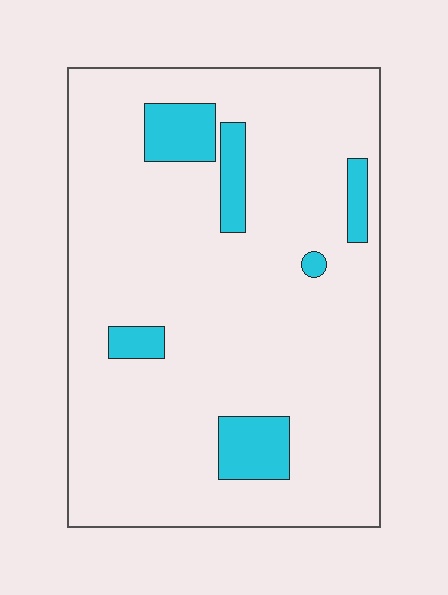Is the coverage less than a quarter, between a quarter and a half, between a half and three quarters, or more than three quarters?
Less than a quarter.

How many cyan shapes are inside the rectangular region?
6.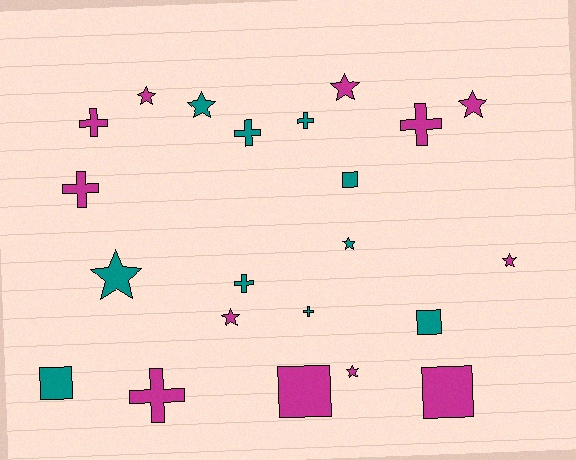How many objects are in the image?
There are 22 objects.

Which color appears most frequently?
Magenta, with 12 objects.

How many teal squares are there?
There are 3 teal squares.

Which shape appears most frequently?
Star, with 9 objects.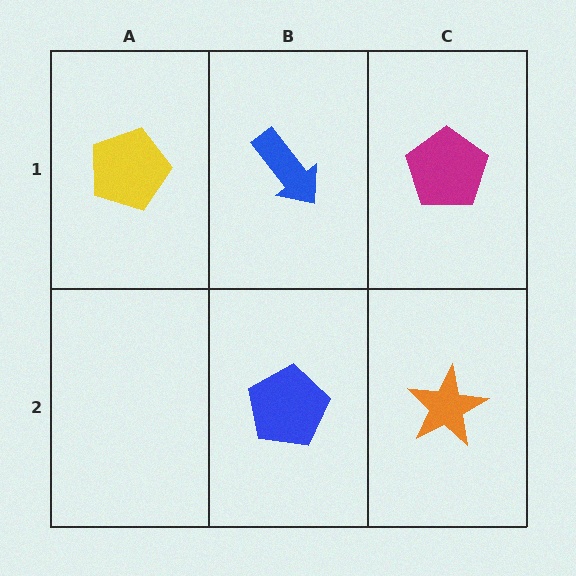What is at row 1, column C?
A magenta pentagon.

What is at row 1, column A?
A yellow pentagon.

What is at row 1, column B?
A blue arrow.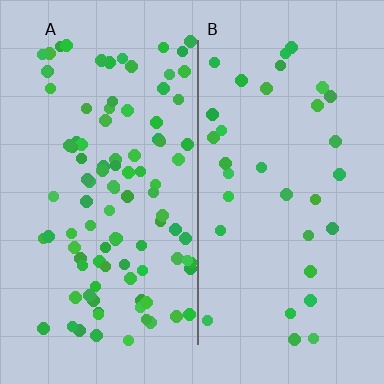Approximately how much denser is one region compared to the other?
Approximately 3.0× — region A over region B.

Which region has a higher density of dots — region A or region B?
A (the left).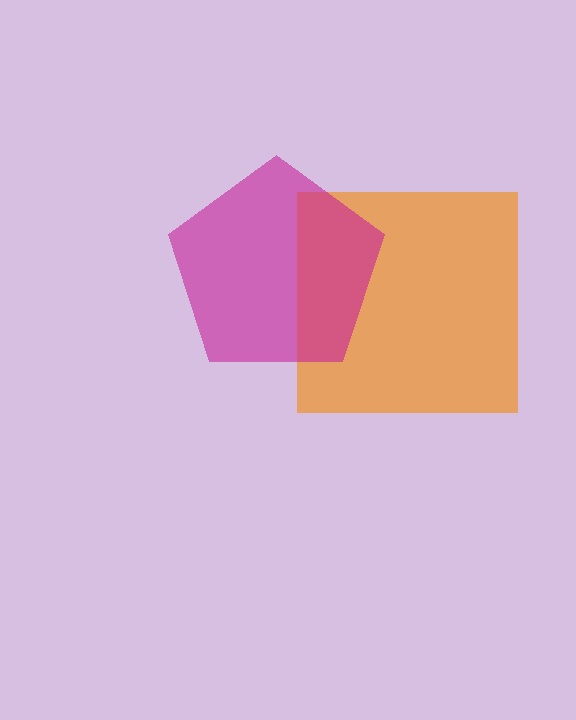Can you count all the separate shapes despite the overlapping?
Yes, there are 2 separate shapes.